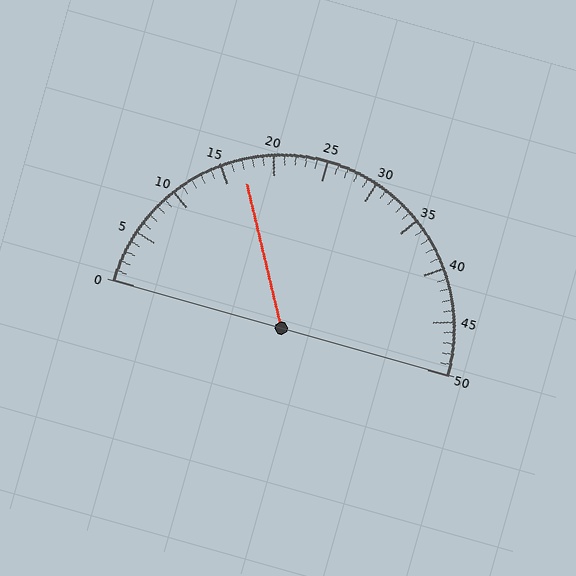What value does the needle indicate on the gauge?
The needle indicates approximately 17.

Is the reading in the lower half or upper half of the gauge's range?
The reading is in the lower half of the range (0 to 50).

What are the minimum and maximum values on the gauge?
The gauge ranges from 0 to 50.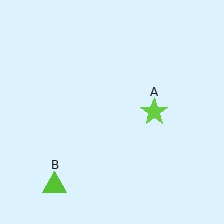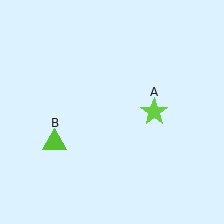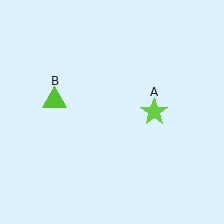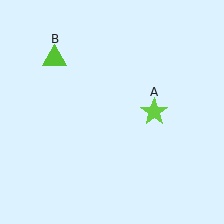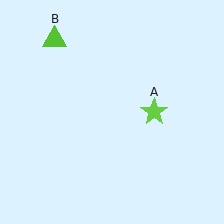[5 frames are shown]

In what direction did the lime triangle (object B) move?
The lime triangle (object B) moved up.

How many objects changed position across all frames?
1 object changed position: lime triangle (object B).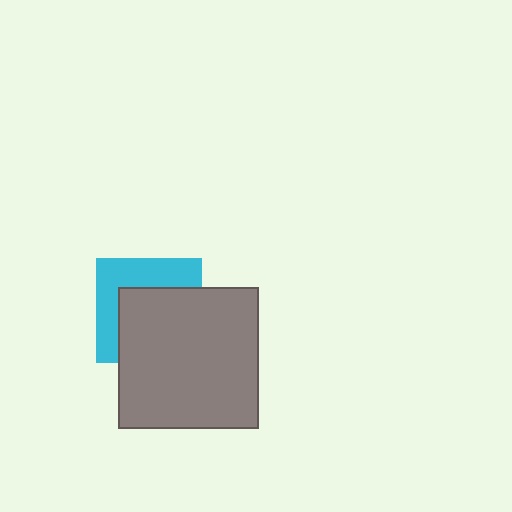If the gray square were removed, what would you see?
You would see the complete cyan square.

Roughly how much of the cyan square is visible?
A small part of it is visible (roughly 43%).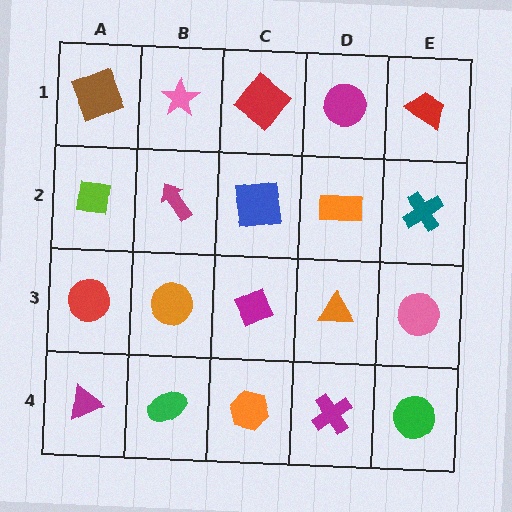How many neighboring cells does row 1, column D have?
3.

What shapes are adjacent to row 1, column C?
A blue square (row 2, column C), a pink star (row 1, column B), a magenta circle (row 1, column D).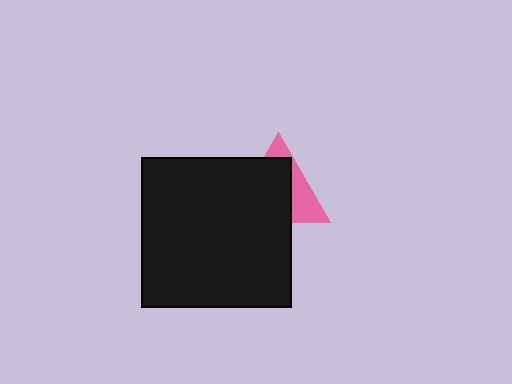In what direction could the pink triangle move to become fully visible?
The pink triangle could move toward the upper-right. That would shift it out from behind the black square entirely.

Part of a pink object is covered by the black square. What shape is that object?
It is a triangle.